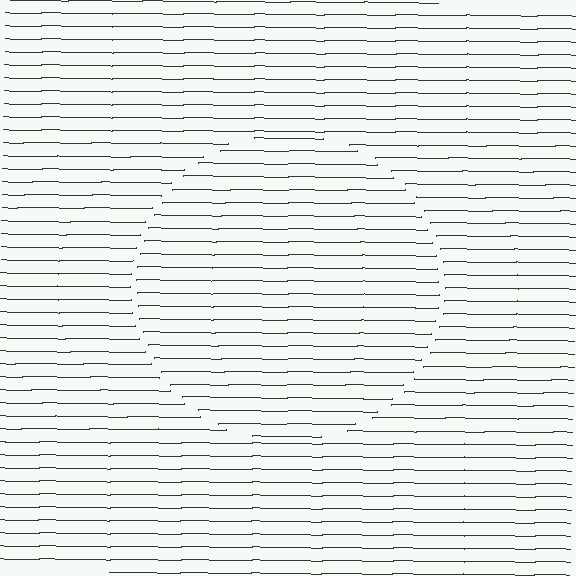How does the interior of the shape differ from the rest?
The interior of the shape contains the same grating, shifted by half a period — the contour is defined by the phase discontinuity where line-ends from the inner and outer gratings abut.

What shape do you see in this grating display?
An illusory circle. The interior of the shape contains the same grating, shifted by half a period — the contour is defined by the phase discontinuity where line-ends from the inner and outer gratings abut.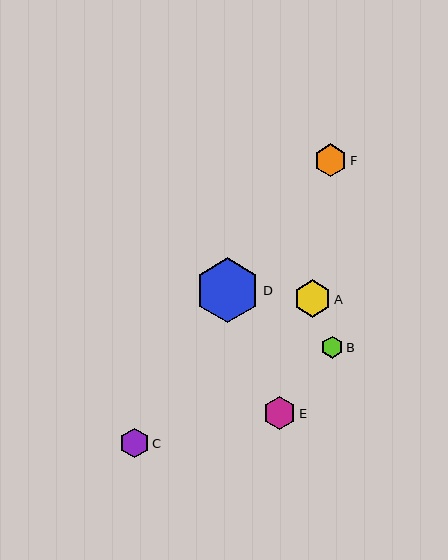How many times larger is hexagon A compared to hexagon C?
Hexagon A is approximately 1.3 times the size of hexagon C.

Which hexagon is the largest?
Hexagon D is the largest with a size of approximately 65 pixels.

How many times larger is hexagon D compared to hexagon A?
Hexagon D is approximately 1.7 times the size of hexagon A.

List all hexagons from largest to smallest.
From largest to smallest: D, A, F, E, C, B.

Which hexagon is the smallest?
Hexagon B is the smallest with a size of approximately 22 pixels.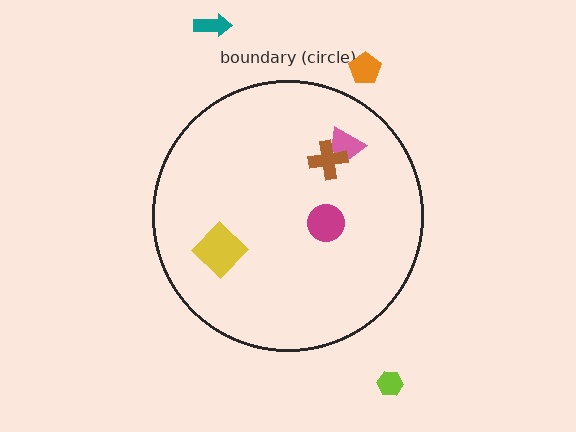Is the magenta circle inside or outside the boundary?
Inside.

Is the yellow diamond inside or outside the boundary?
Inside.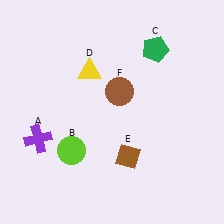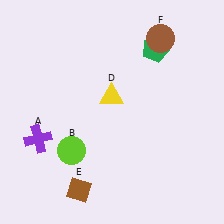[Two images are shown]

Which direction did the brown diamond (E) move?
The brown diamond (E) moved left.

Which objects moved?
The objects that moved are: the yellow triangle (D), the brown diamond (E), the brown circle (F).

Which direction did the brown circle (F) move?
The brown circle (F) moved up.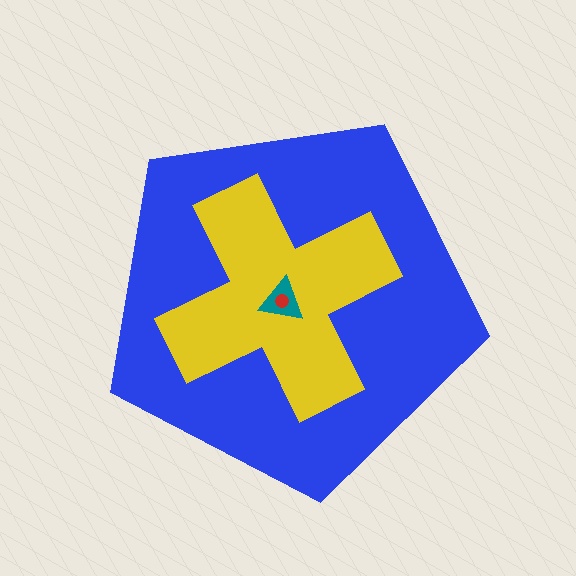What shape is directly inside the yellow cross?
The teal triangle.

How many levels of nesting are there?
4.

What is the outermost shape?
The blue pentagon.